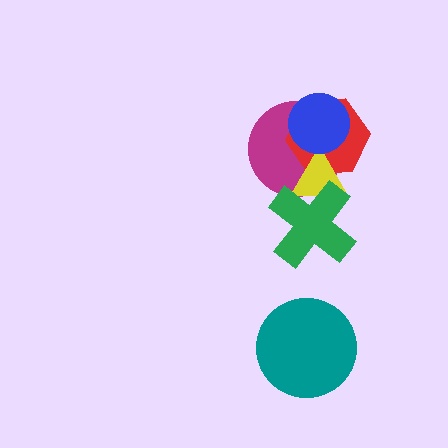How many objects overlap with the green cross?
2 objects overlap with the green cross.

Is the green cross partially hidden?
No, no other shape covers it.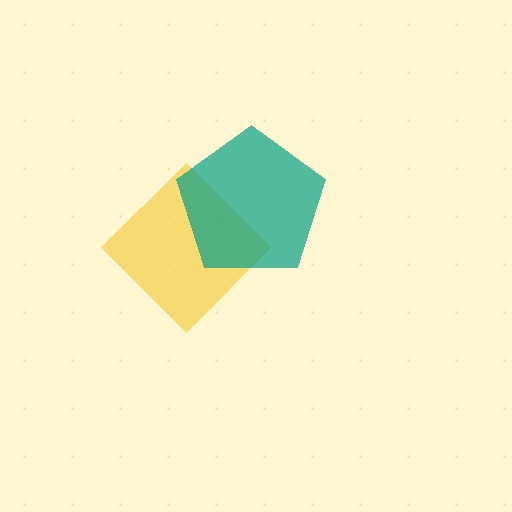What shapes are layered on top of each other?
The layered shapes are: a yellow diamond, a teal pentagon.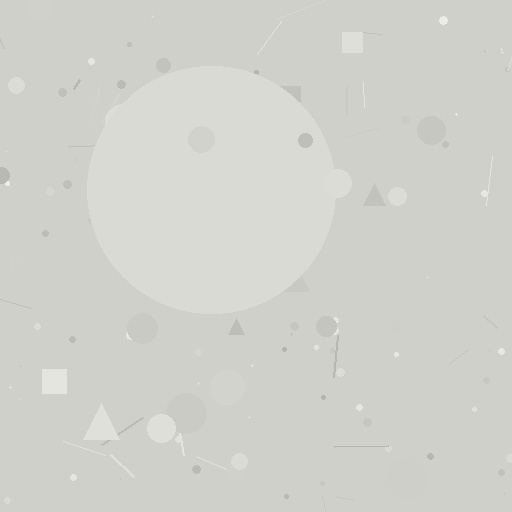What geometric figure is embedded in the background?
A circle is embedded in the background.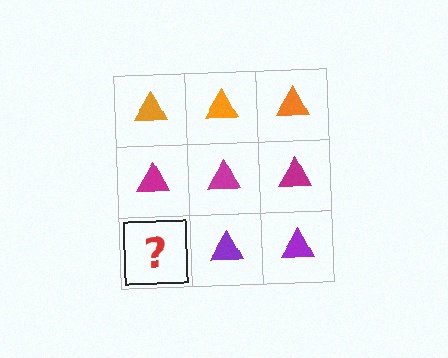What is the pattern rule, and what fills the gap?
The rule is that each row has a consistent color. The gap should be filled with a purple triangle.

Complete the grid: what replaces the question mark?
The question mark should be replaced with a purple triangle.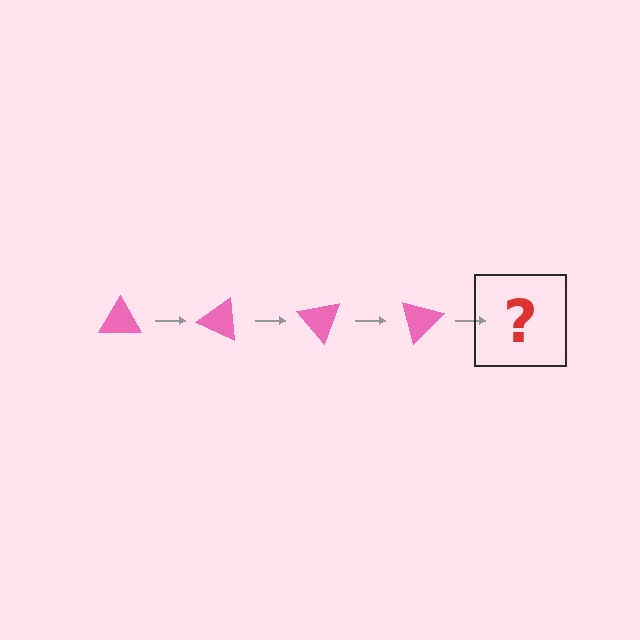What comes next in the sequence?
The next element should be a pink triangle rotated 100 degrees.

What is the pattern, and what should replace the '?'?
The pattern is that the triangle rotates 25 degrees each step. The '?' should be a pink triangle rotated 100 degrees.